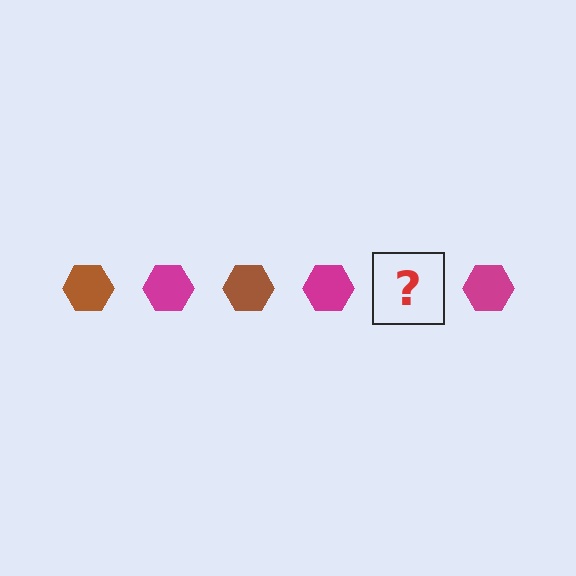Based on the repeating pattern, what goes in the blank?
The blank should be a brown hexagon.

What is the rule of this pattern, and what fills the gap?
The rule is that the pattern cycles through brown, magenta hexagons. The gap should be filled with a brown hexagon.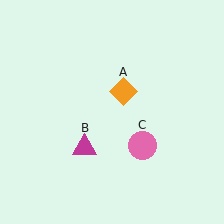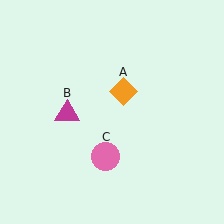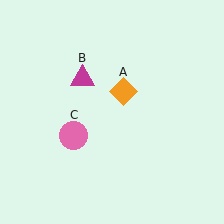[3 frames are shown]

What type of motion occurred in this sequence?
The magenta triangle (object B), pink circle (object C) rotated clockwise around the center of the scene.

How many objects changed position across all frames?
2 objects changed position: magenta triangle (object B), pink circle (object C).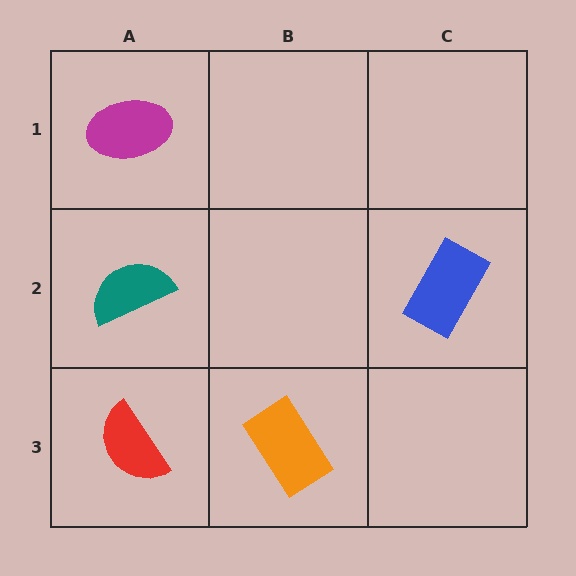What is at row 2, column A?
A teal semicircle.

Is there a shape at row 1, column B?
No, that cell is empty.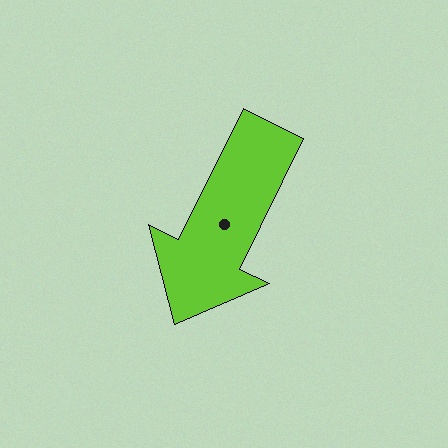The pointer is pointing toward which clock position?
Roughly 7 o'clock.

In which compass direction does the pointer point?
Southwest.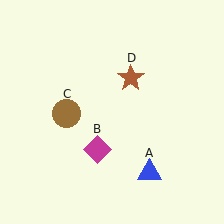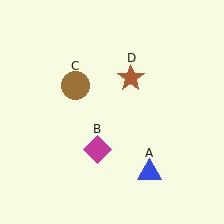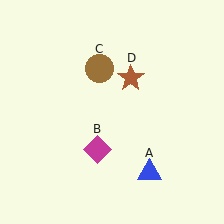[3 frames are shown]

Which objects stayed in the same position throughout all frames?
Blue triangle (object A) and magenta diamond (object B) and brown star (object D) remained stationary.